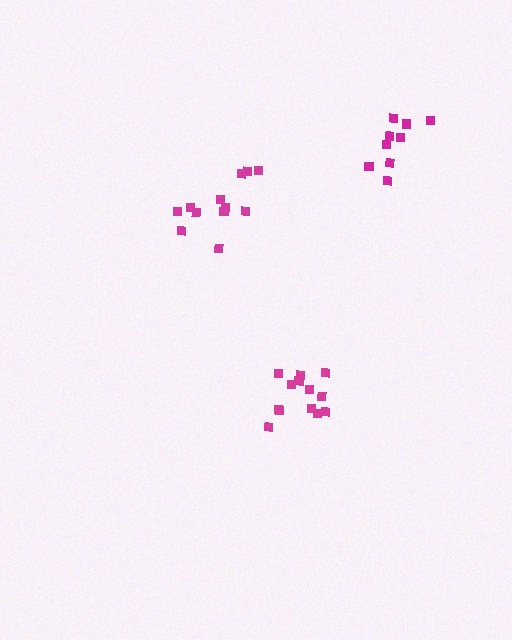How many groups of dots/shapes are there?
There are 3 groups.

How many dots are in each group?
Group 1: 9 dots, Group 2: 13 dots, Group 3: 12 dots (34 total).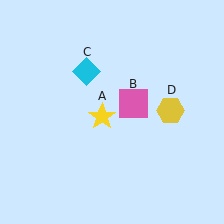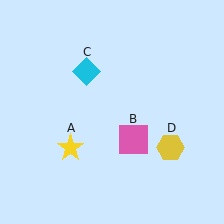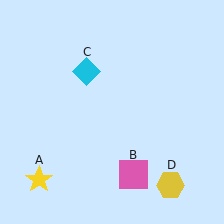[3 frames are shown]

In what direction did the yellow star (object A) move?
The yellow star (object A) moved down and to the left.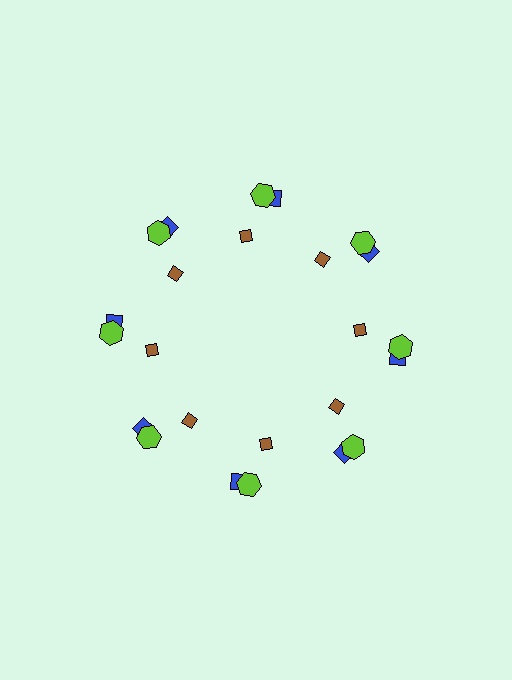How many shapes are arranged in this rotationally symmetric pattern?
There are 24 shapes, arranged in 8 groups of 3.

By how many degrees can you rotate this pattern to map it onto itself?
The pattern maps onto itself every 45 degrees of rotation.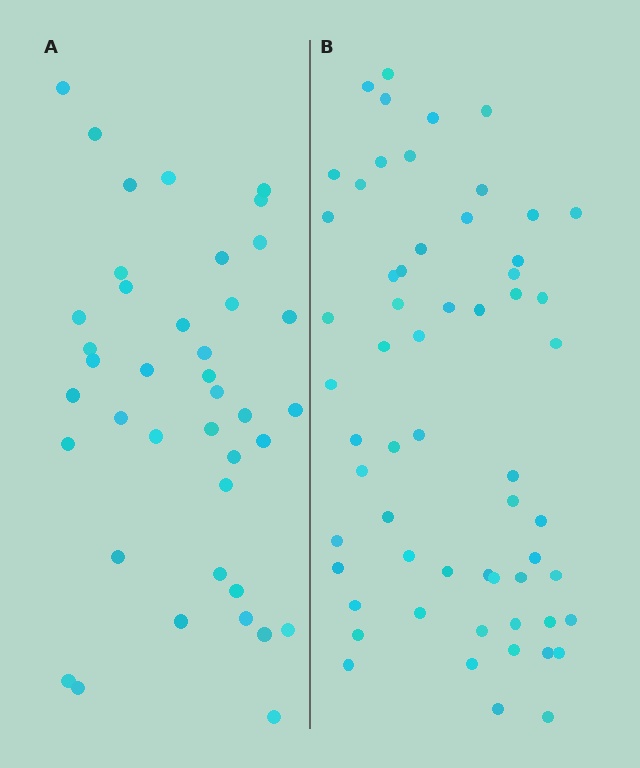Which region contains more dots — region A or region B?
Region B (the right region) has more dots.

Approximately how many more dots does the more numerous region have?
Region B has approximately 20 more dots than region A.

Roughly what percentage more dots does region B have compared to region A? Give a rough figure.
About 50% more.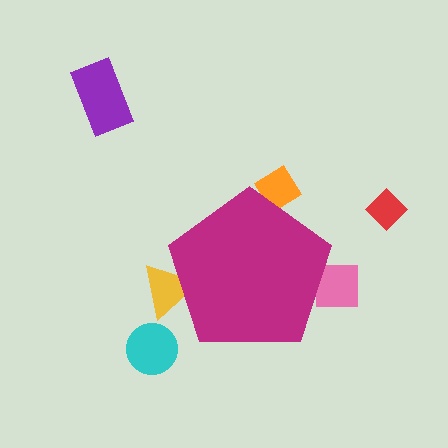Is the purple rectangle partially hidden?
No, the purple rectangle is fully visible.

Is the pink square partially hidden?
Yes, the pink square is partially hidden behind the magenta pentagon.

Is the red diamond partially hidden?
No, the red diamond is fully visible.